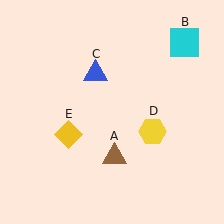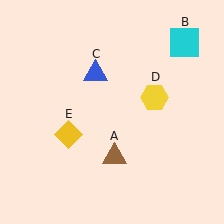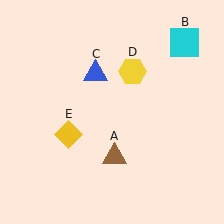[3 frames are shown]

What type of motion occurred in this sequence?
The yellow hexagon (object D) rotated counterclockwise around the center of the scene.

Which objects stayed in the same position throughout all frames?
Brown triangle (object A) and cyan square (object B) and blue triangle (object C) and yellow diamond (object E) remained stationary.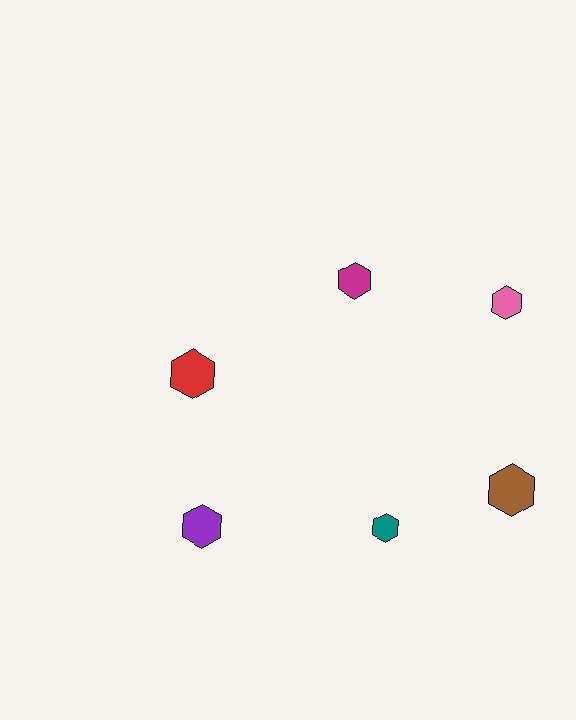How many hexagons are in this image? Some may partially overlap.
There are 6 hexagons.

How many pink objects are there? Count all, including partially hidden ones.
There is 1 pink object.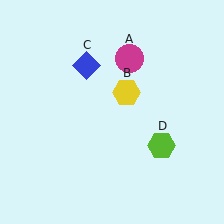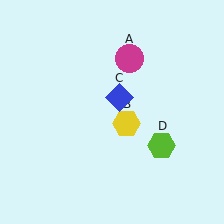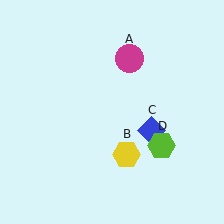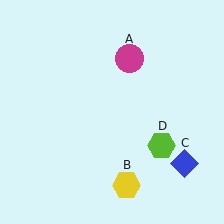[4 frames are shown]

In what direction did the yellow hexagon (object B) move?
The yellow hexagon (object B) moved down.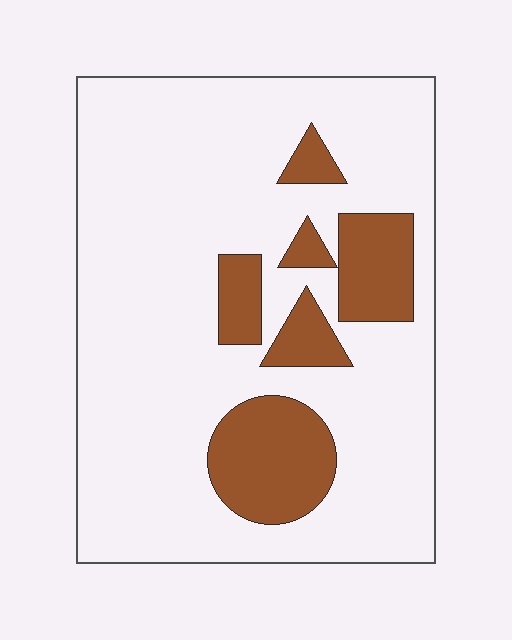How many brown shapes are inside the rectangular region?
6.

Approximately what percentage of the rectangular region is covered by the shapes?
Approximately 20%.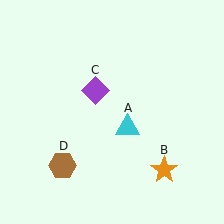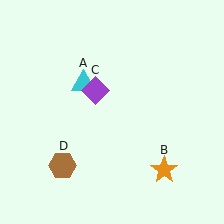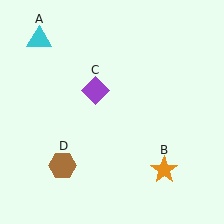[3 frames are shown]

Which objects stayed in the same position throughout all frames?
Orange star (object B) and purple diamond (object C) and brown hexagon (object D) remained stationary.